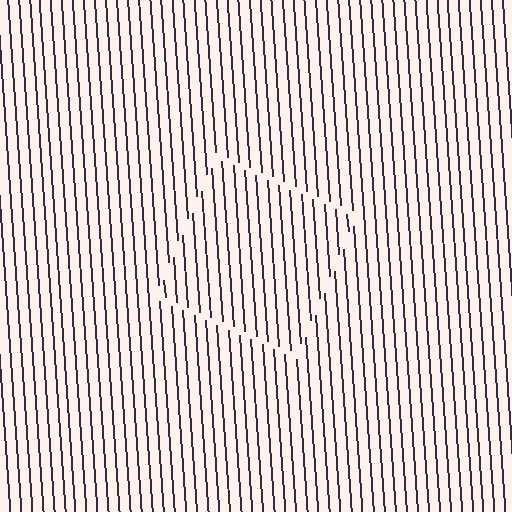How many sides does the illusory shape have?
4 sides — the line-ends trace a square.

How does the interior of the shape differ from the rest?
The interior of the shape contains the same grating, shifted by half a period — the contour is defined by the phase discontinuity where line-ends from the inner and outer gratings abut.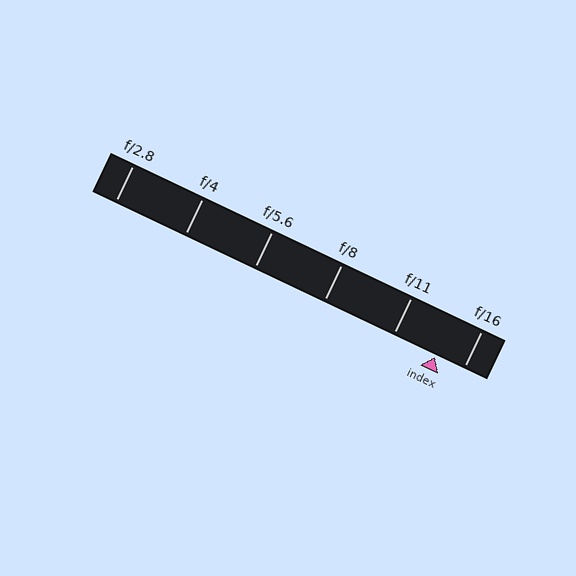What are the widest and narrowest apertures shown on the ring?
The widest aperture shown is f/2.8 and the narrowest is f/16.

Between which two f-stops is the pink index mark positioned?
The index mark is between f/11 and f/16.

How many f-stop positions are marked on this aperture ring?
There are 6 f-stop positions marked.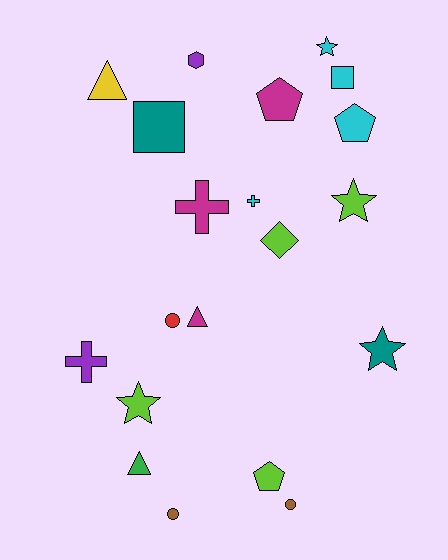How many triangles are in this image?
There are 3 triangles.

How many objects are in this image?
There are 20 objects.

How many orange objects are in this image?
There are no orange objects.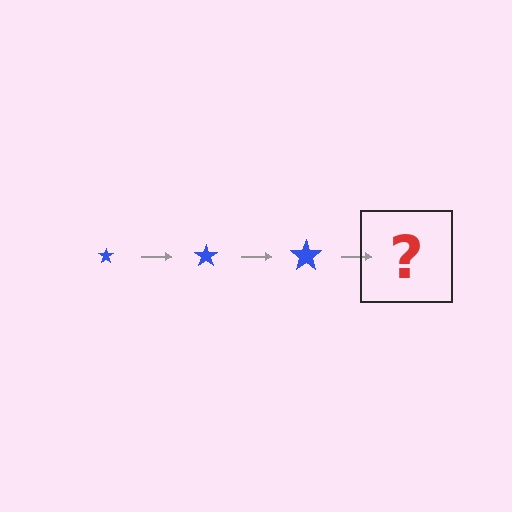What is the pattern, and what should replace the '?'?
The pattern is that the star gets progressively larger each step. The '?' should be a blue star, larger than the previous one.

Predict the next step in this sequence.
The next step is a blue star, larger than the previous one.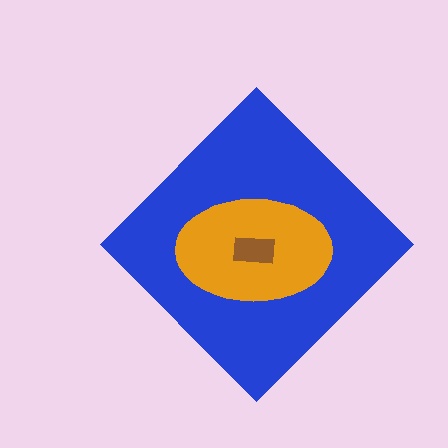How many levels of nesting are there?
3.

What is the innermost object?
The brown rectangle.